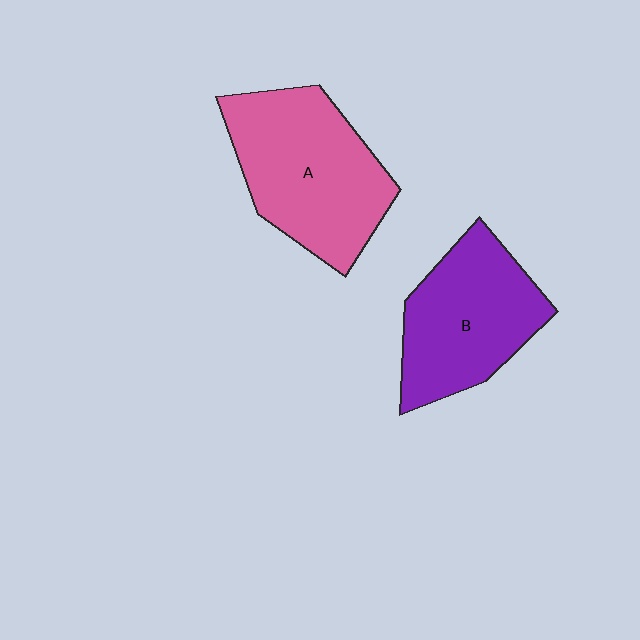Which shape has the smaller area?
Shape B (purple).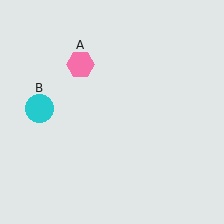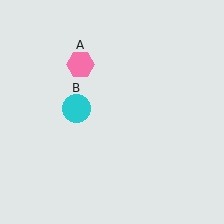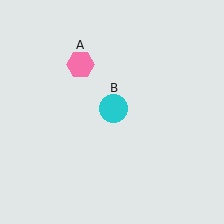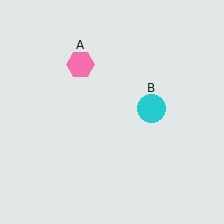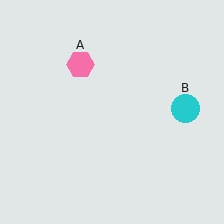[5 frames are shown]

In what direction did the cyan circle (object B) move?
The cyan circle (object B) moved right.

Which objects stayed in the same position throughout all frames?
Pink hexagon (object A) remained stationary.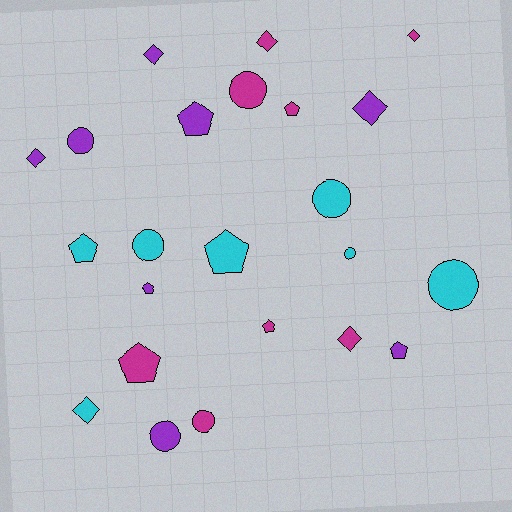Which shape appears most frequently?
Pentagon, with 8 objects.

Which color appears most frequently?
Purple, with 8 objects.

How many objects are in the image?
There are 23 objects.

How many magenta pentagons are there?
There are 3 magenta pentagons.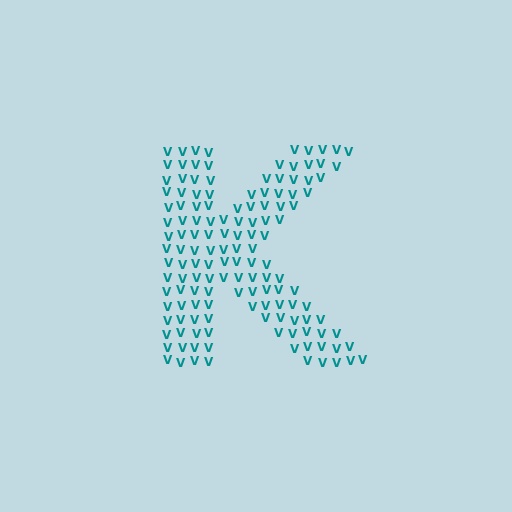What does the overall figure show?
The overall figure shows the letter K.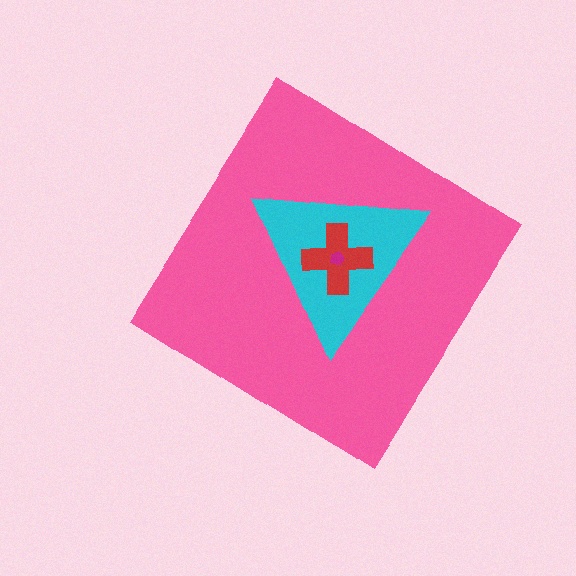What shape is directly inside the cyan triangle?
The red cross.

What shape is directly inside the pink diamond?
The cyan triangle.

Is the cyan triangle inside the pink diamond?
Yes.